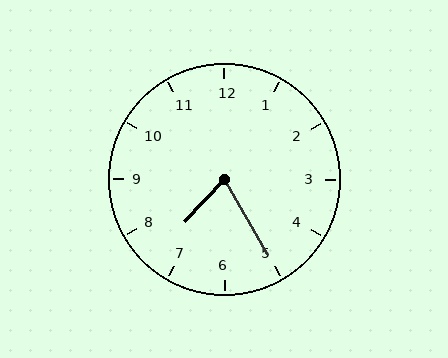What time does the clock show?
7:25.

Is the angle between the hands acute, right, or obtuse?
It is acute.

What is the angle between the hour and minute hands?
Approximately 72 degrees.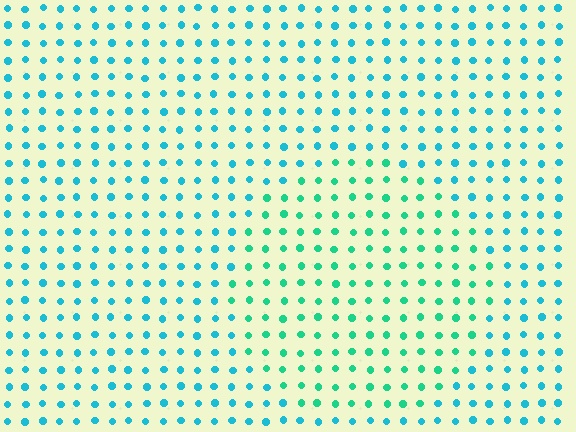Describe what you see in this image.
The image is filled with small cyan elements in a uniform arrangement. A circle-shaped region is visible where the elements are tinted to a slightly different hue, forming a subtle color boundary.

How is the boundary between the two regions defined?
The boundary is defined purely by a slight shift in hue (about 32 degrees). Spacing, size, and orientation are identical on both sides.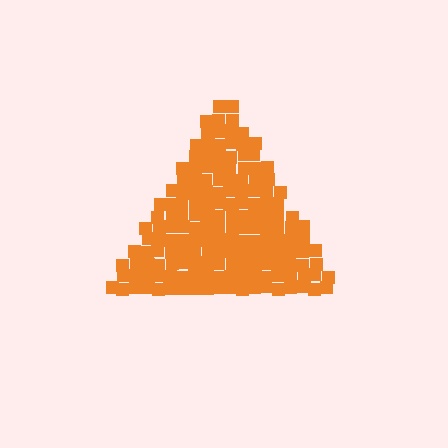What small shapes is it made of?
It is made of small squares.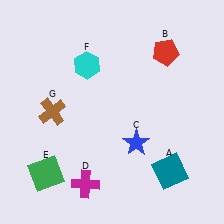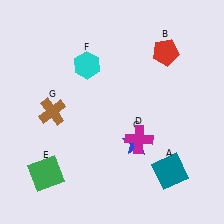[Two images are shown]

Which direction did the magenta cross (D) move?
The magenta cross (D) moved right.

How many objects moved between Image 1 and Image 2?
1 object moved between the two images.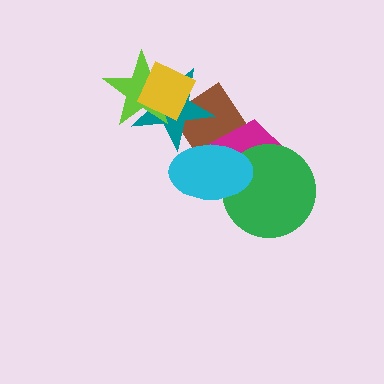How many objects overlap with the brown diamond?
3 objects overlap with the brown diamond.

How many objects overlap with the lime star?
2 objects overlap with the lime star.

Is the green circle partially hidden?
Yes, it is partially covered by another shape.